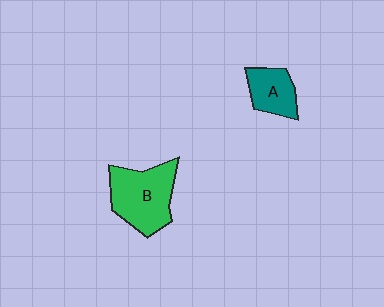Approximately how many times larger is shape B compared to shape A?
Approximately 1.8 times.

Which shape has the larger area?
Shape B (green).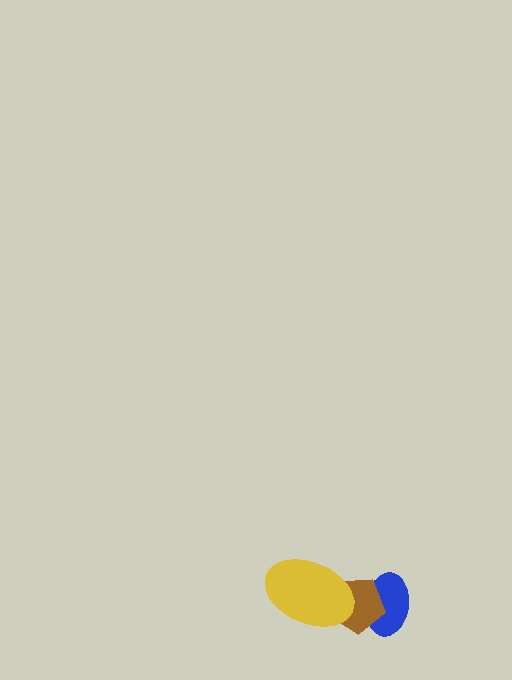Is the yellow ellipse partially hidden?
No, no other shape covers it.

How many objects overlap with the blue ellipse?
1 object overlaps with the blue ellipse.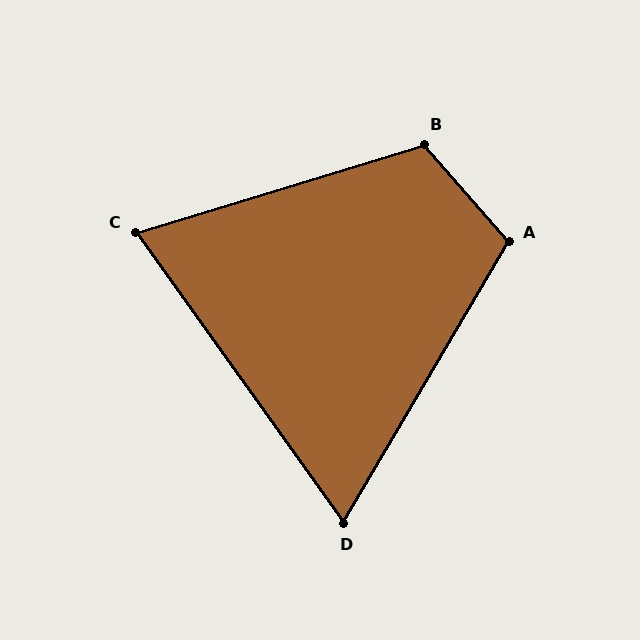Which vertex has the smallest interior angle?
D, at approximately 66 degrees.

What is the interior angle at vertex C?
Approximately 71 degrees (acute).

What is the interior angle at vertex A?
Approximately 109 degrees (obtuse).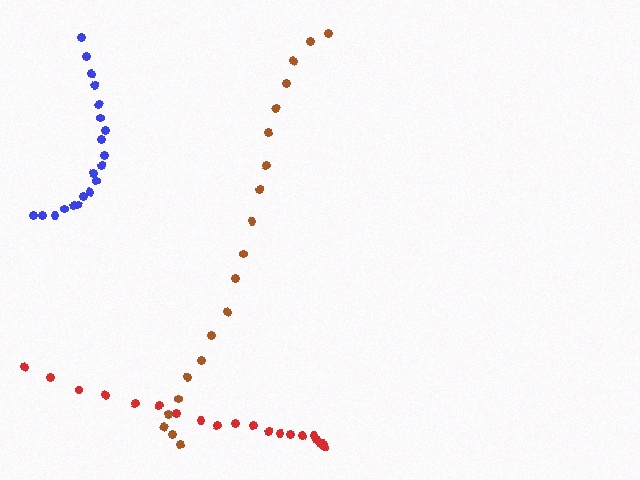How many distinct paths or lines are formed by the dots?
There are 3 distinct paths.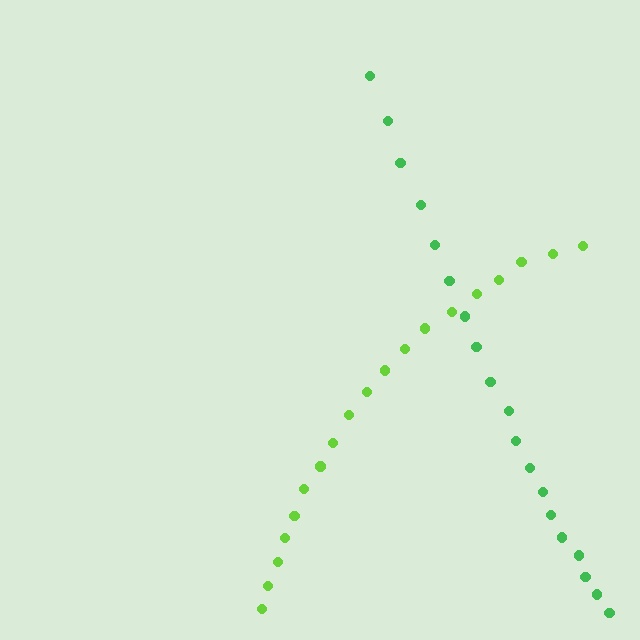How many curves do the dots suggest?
There are 2 distinct paths.